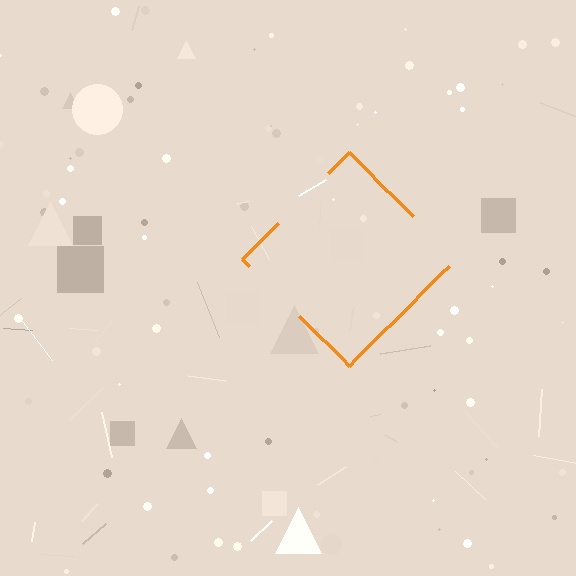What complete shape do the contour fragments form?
The contour fragments form a diamond.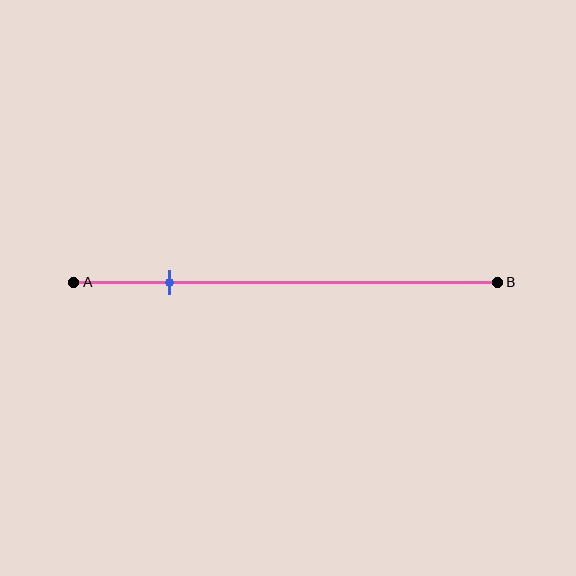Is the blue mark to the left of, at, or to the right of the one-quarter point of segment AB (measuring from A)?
The blue mark is approximately at the one-quarter point of segment AB.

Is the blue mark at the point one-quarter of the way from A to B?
Yes, the mark is approximately at the one-quarter point.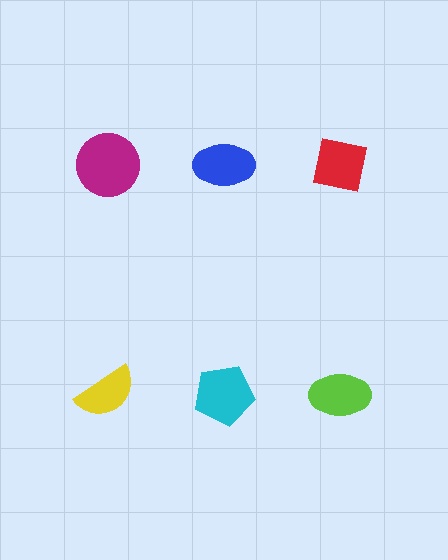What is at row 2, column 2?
A cyan pentagon.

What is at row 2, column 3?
A lime ellipse.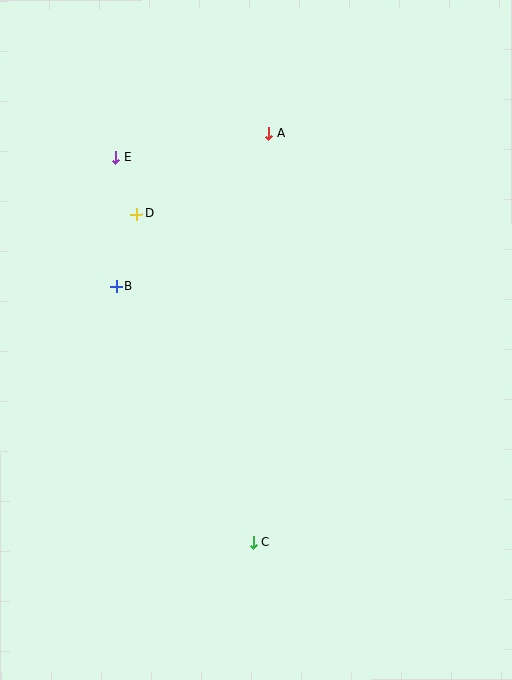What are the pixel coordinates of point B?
Point B is at (116, 286).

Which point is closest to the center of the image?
Point B at (116, 286) is closest to the center.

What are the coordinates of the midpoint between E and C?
The midpoint between E and C is at (185, 349).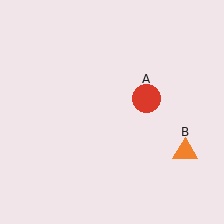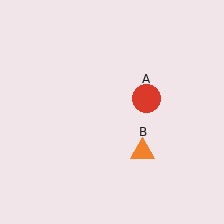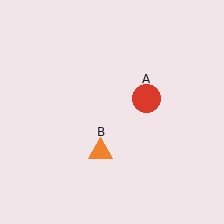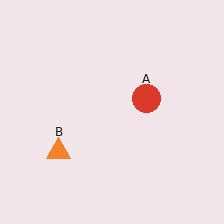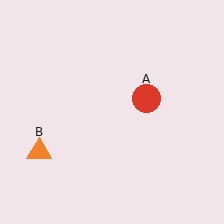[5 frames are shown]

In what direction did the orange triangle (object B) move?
The orange triangle (object B) moved left.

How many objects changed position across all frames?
1 object changed position: orange triangle (object B).